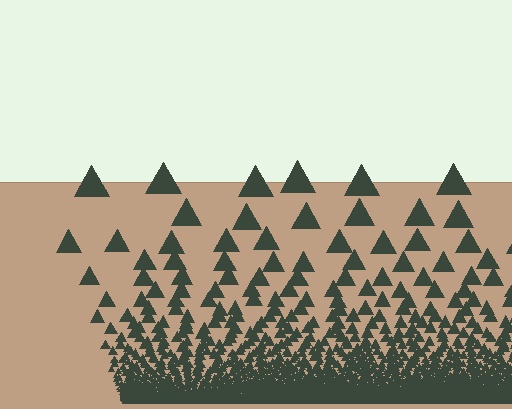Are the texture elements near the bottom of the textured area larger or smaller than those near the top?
Smaller. The gradient is inverted — elements near the bottom are smaller and denser.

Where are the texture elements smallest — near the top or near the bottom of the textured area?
Near the bottom.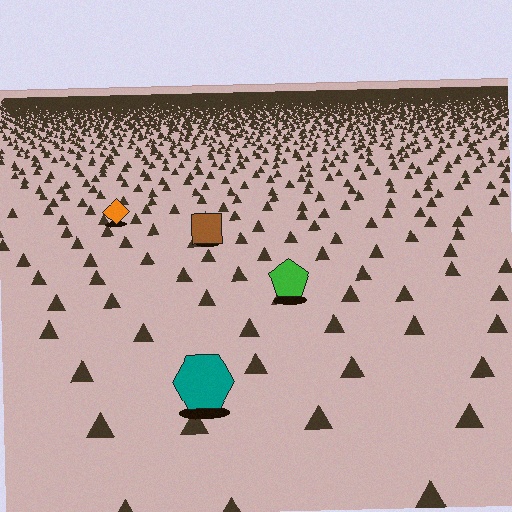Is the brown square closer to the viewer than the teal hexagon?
No. The teal hexagon is closer — you can tell from the texture gradient: the ground texture is coarser near it.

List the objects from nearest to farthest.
From nearest to farthest: the teal hexagon, the green pentagon, the brown square, the orange diamond.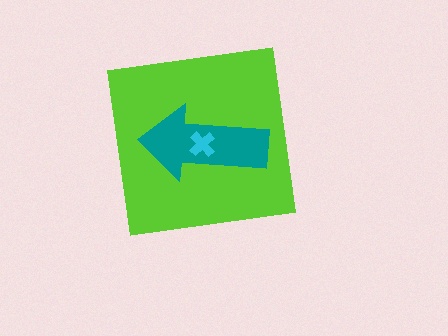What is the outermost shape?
The lime square.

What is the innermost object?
The cyan cross.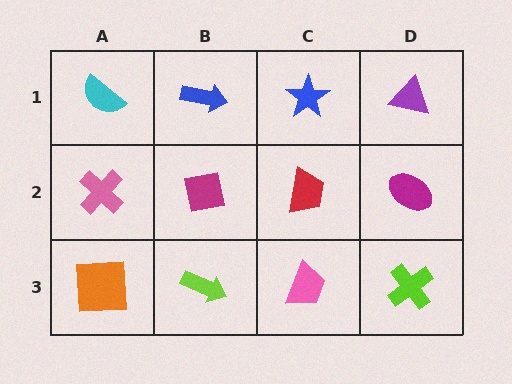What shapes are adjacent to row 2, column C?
A blue star (row 1, column C), a pink trapezoid (row 3, column C), a magenta square (row 2, column B), a magenta ellipse (row 2, column D).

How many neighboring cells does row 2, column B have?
4.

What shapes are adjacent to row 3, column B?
A magenta square (row 2, column B), an orange square (row 3, column A), a pink trapezoid (row 3, column C).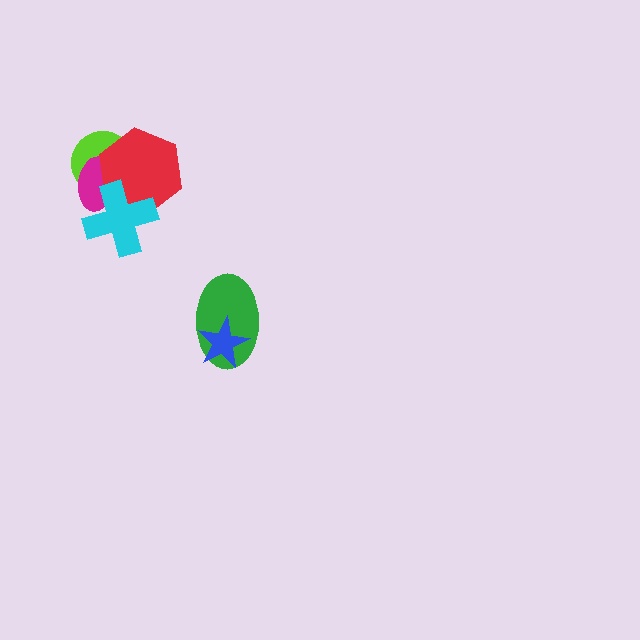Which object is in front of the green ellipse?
The blue star is in front of the green ellipse.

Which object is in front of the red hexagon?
The cyan cross is in front of the red hexagon.